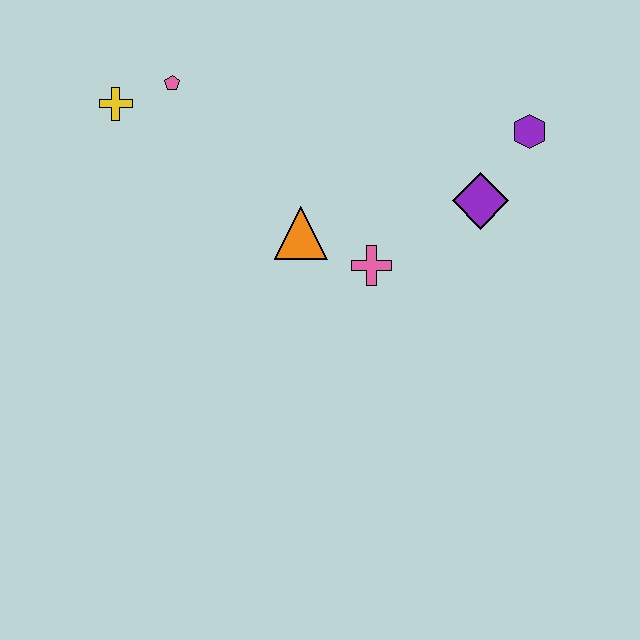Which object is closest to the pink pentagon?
The yellow cross is closest to the pink pentagon.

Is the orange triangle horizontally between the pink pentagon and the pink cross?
Yes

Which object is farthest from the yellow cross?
The purple hexagon is farthest from the yellow cross.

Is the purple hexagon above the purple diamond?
Yes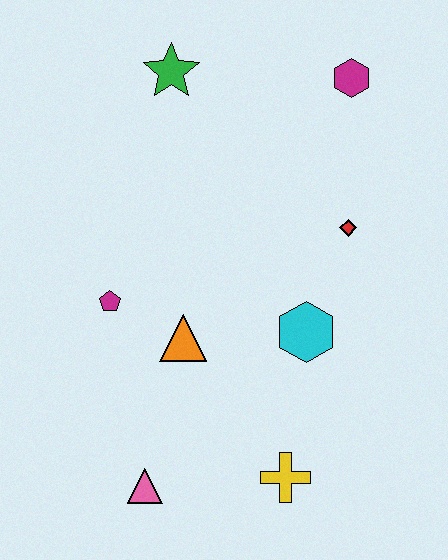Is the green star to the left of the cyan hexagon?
Yes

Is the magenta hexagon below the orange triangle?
No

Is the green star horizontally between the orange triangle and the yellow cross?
No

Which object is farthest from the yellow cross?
The green star is farthest from the yellow cross.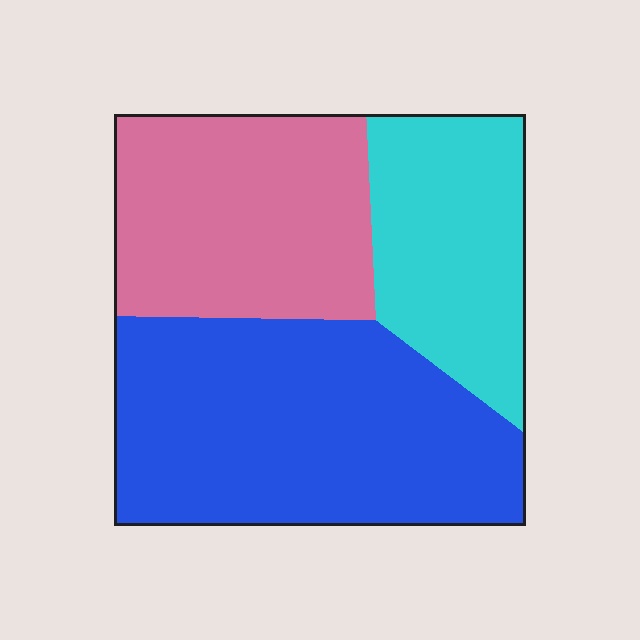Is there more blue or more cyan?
Blue.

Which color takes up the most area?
Blue, at roughly 45%.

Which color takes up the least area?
Cyan, at roughly 25%.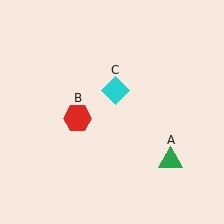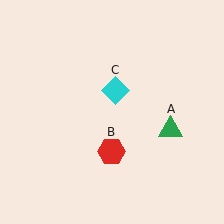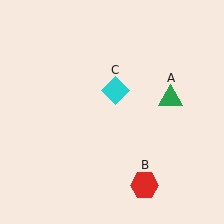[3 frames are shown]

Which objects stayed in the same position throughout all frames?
Cyan diamond (object C) remained stationary.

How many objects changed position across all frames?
2 objects changed position: green triangle (object A), red hexagon (object B).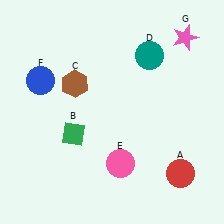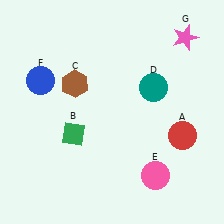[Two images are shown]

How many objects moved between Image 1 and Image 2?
3 objects moved between the two images.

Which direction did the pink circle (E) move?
The pink circle (E) moved right.